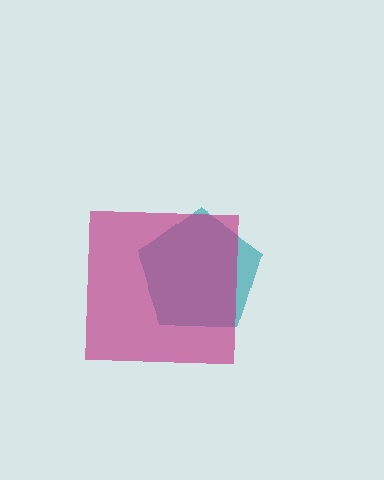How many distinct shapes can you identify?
There are 2 distinct shapes: a teal pentagon, a magenta square.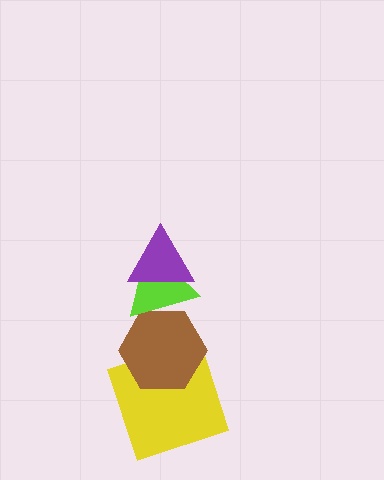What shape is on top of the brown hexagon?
The lime triangle is on top of the brown hexagon.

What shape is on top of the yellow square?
The brown hexagon is on top of the yellow square.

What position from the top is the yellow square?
The yellow square is 4th from the top.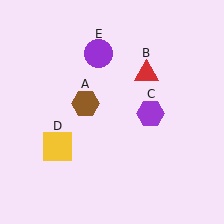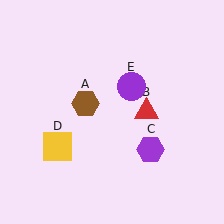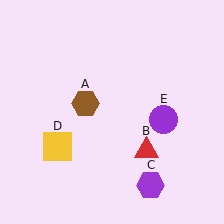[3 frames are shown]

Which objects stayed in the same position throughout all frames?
Brown hexagon (object A) and yellow square (object D) remained stationary.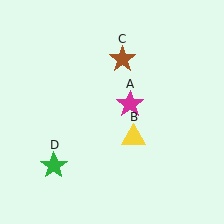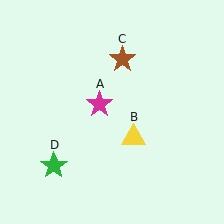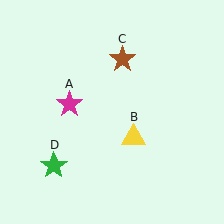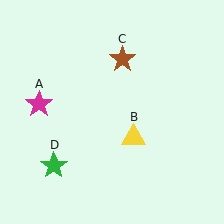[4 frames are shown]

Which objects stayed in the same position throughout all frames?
Yellow triangle (object B) and brown star (object C) and green star (object D) remained stationary.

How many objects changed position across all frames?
1 object changed position: magenta star (object A).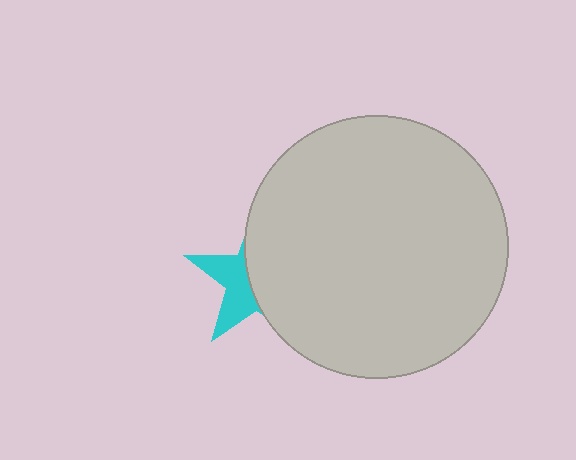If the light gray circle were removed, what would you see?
You would see the complete cyan star.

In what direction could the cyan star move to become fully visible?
The cyan star could move left. That would shift it out from behind the light gray circle entirely.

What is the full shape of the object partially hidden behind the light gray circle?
The partially hidden object is a cyan star.